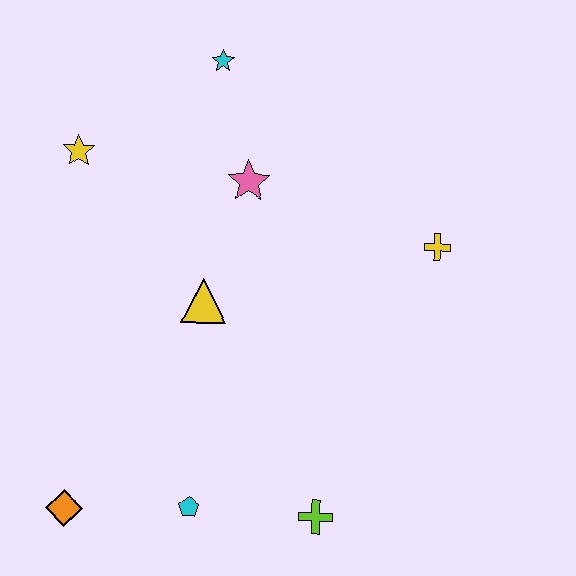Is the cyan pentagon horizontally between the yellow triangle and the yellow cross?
No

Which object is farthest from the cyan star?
The orange diamond is farthest from the cyan star.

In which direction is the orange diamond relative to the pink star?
The orange diamond is below the pink star.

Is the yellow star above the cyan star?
No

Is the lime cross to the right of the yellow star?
Yes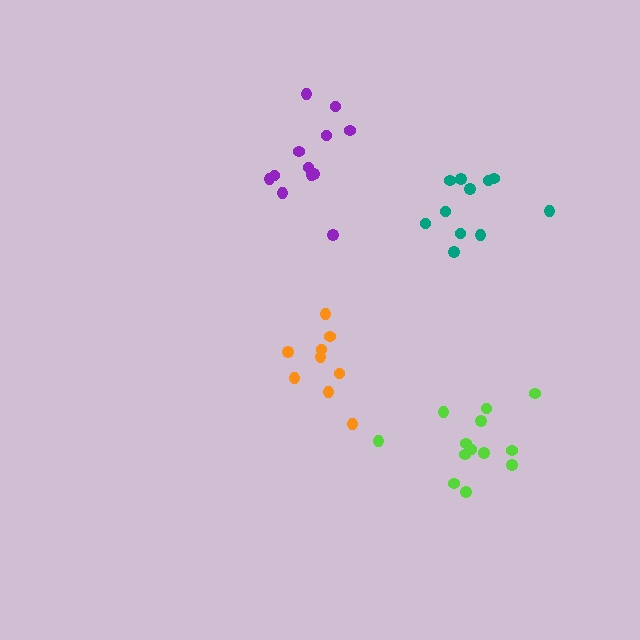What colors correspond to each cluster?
The clusters are colored: teal, purple, orange, lime.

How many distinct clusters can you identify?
There are 4 distinct clusters.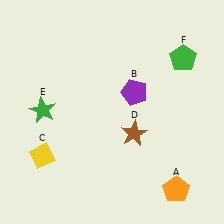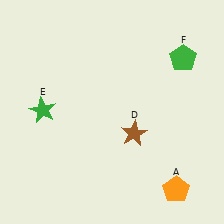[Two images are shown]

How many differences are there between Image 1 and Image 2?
There are 2 differences between the two images.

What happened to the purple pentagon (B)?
The purple pentagon (B) was removed in Image 2. It was in the top-right area of Image 1.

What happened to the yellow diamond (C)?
The yellow diamond (C) was removed in Image 2. It was in the bottom-left area of Image 1.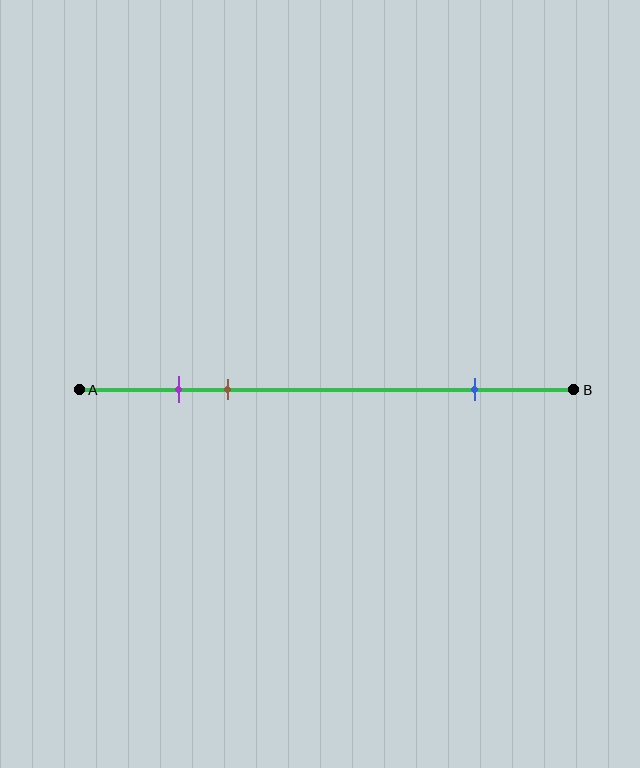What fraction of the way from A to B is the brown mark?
The brown mark is approximately 30% (0.3) of the way from A to B.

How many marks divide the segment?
There are 3 marks dividing the segment.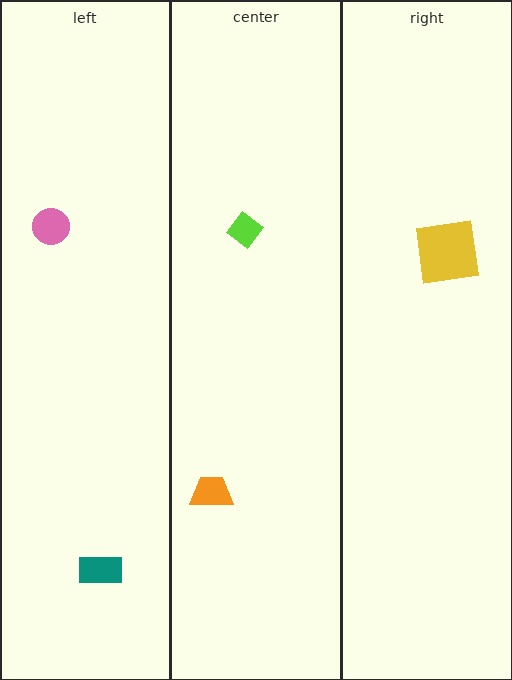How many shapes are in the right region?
1.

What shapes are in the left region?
The teal rectangle, the pink circle.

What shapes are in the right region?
The yellow square.